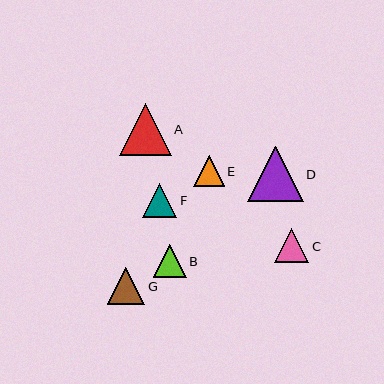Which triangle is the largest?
Triangle D is the largest with a size of approximately 56 pixels.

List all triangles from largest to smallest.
From largest to smallest: D, A, G, C, F, B, E.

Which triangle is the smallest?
Triangle E is the smallest with a size of approximately 31 pixels.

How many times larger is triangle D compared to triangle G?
Triangle D is approximately 1.5 times the size of triangle G.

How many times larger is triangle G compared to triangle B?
Triangle G is approximately 1.1 times the size of triangle B.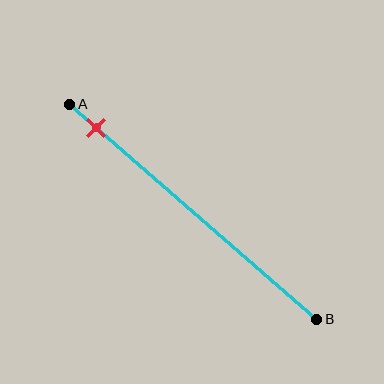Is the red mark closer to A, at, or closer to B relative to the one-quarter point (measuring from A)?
The red mark is closer to point A than the one-quarter point of segment AB.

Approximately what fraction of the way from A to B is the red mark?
The red mark is approximately 10% of the way from A to B.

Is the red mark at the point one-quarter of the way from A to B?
No, the mark is at about 10% from A, not at the 25% one-quarter point.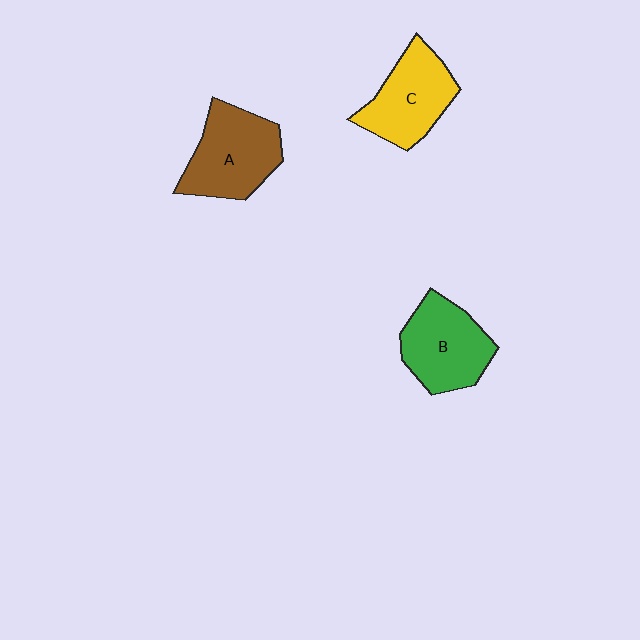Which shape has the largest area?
Shape A (brown).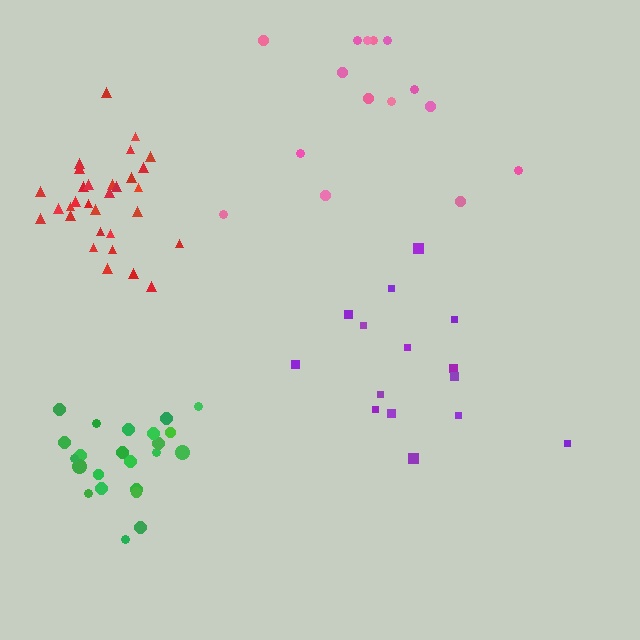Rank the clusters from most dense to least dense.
red, green, purple, pink.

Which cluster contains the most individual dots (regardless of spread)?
Red (31).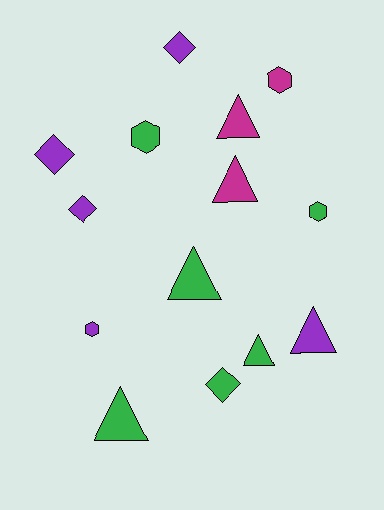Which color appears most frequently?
Green, with 6 objects.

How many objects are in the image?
There are 14 objects.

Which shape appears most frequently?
Triangle, with 6 objects.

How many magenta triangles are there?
There are 2 magenta triangles.